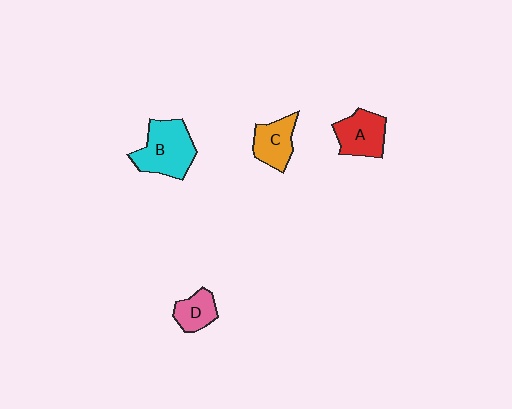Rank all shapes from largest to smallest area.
From largest to smallest: B (cyan), A (red), C (orange), D (pink).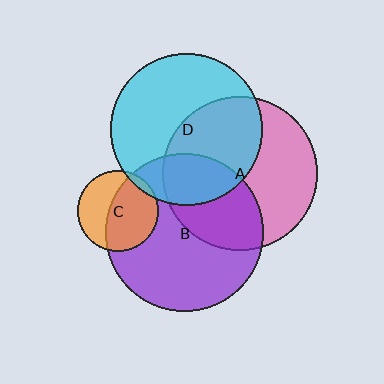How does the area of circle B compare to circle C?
Approximately 3.8 times.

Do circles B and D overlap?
Yes.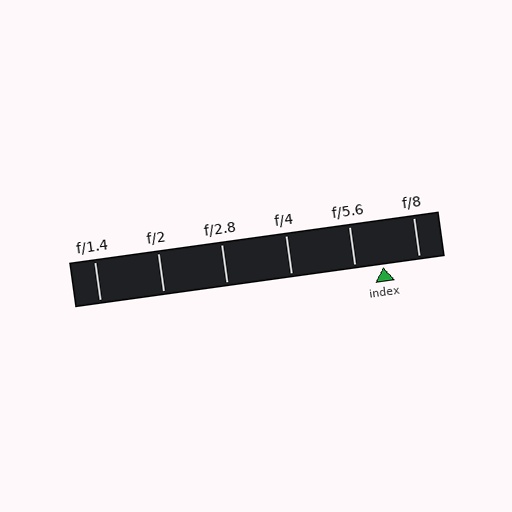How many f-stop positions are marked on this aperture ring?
There are 6 f-stop positions marked.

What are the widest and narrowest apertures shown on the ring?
The widest aperture shown is f/1.4 and the narrowest is f/8.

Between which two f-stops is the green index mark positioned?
The index mark is between f/5.6 and f/8.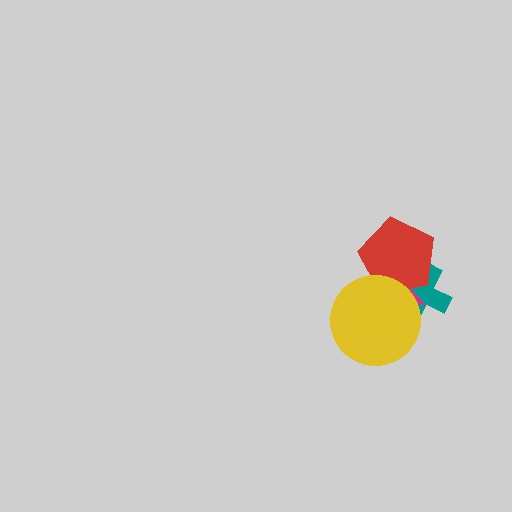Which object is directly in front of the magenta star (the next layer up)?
The red pentagon is directly in front of the magenta star.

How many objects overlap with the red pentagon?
3 objects overlap with the red pentagon.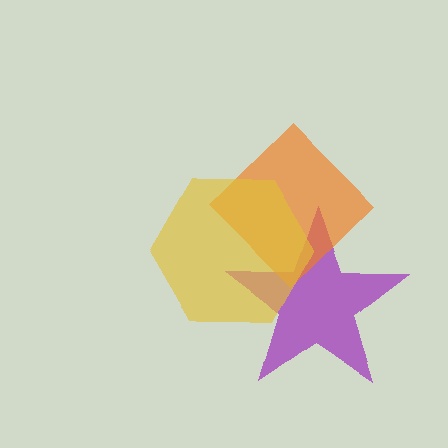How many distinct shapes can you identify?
There are 3 distinct shapes: a purple star, an orange diamond, a yellow hexagon.